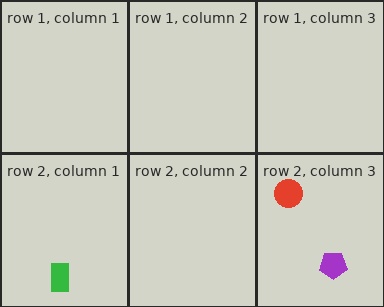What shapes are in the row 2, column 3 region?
The purple pentagon, the red circle.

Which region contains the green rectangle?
The row 2, column 1 region.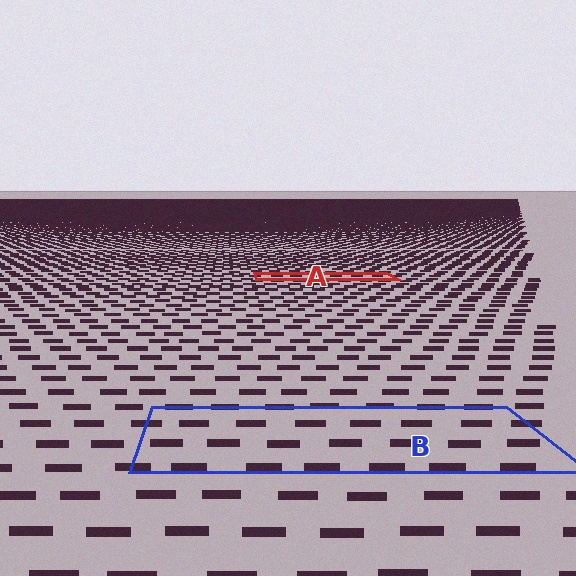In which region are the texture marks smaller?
The texture marks are smaller in region A, because it is farther away.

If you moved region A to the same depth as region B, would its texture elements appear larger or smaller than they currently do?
They would appear larger. At a closer depth, the same texture elements are projected at a bigger on-screen size.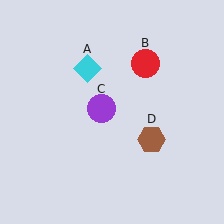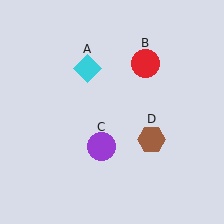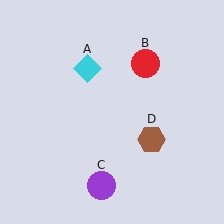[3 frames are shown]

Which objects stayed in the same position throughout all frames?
Cyan diamond (object A) and red circle (object B) and brown hexagon (object D) remained stationary.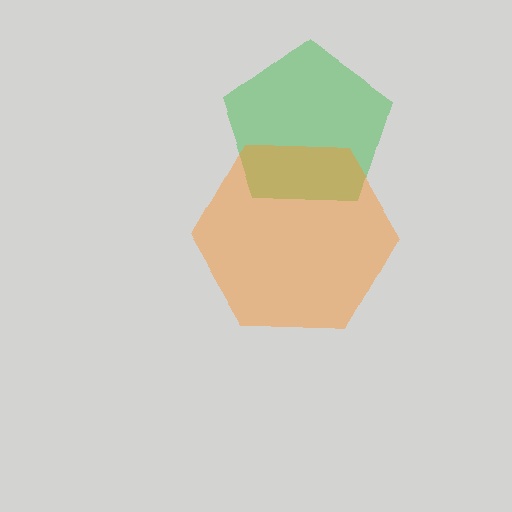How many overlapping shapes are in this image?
There are 2 overlapping shapes in the image.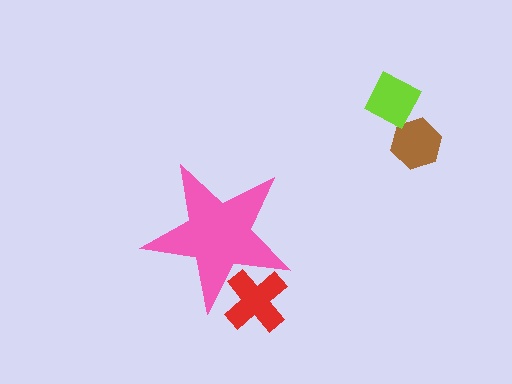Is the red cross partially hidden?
Yes, the red cross is partially hidden behind the pink star.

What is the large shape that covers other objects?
A pink star.